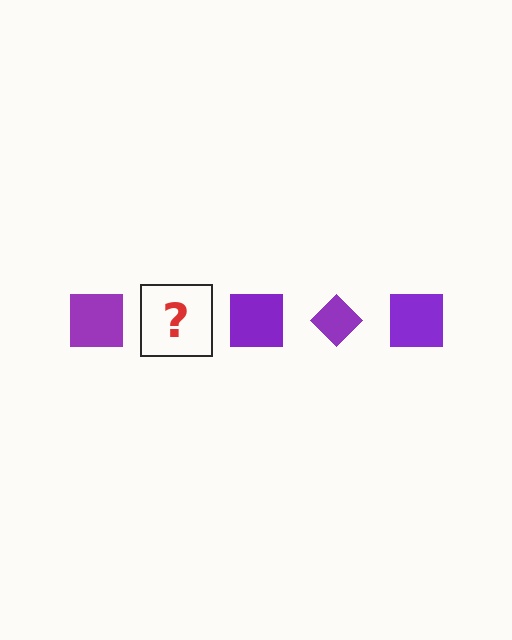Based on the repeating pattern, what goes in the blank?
The blank should be a purple diamond.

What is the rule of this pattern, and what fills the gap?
The rule is that the pattern cycles through square, diamond shapes in purple. The gap should be filled with a purple diamond.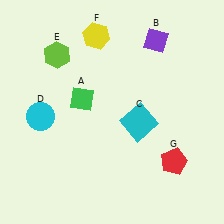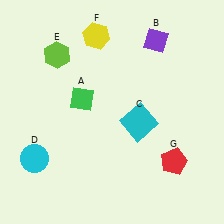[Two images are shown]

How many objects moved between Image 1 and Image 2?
1 object moved between the two images.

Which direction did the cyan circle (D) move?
The cyan circle (D) moved down.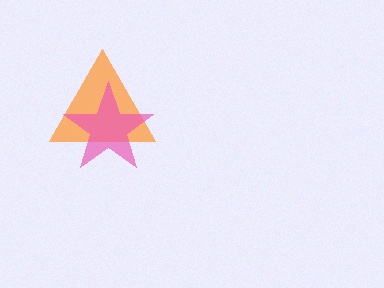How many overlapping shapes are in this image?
There are 2 overlapping shapes in the image.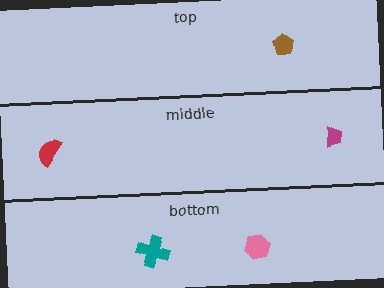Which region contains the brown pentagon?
The top region.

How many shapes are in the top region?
1.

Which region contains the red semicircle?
The middle region.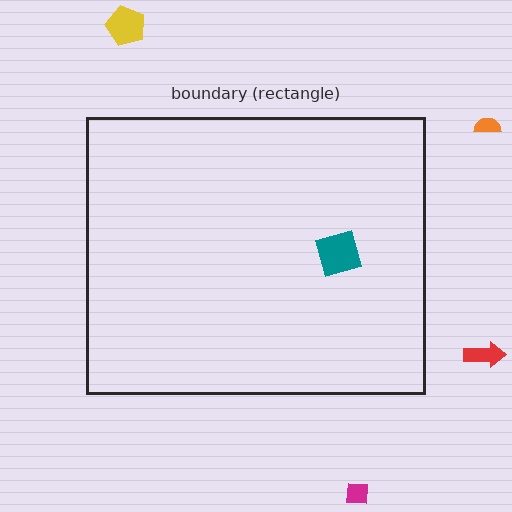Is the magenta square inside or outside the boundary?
Outside.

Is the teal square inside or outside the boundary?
Inside.